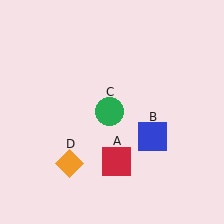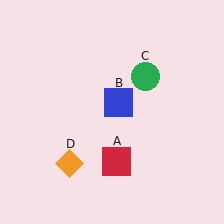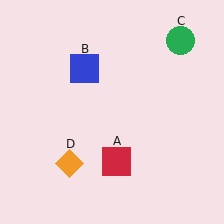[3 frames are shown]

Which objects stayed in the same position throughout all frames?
Red square (object A) and orange diamond (object D) remained stationary.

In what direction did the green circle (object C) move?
The green circle (object C) moved up and to the right.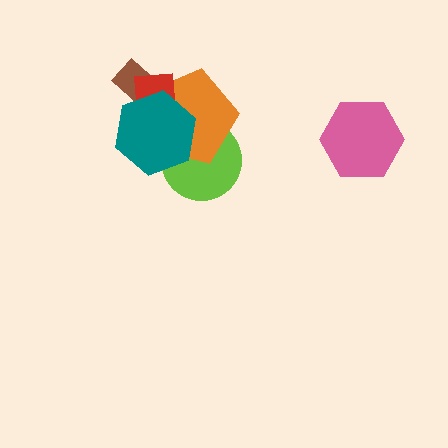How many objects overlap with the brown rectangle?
3 objects overlap with the brown rectangle.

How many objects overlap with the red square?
3 objects overlap with the red square.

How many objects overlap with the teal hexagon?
4 objects overlap with the teal hexagon.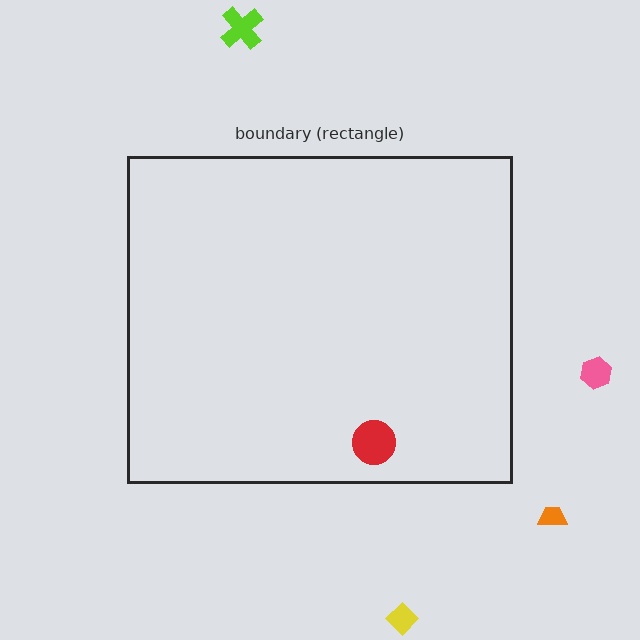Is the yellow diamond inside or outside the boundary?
Outside.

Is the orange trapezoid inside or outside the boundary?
Outside.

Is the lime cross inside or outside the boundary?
Outside.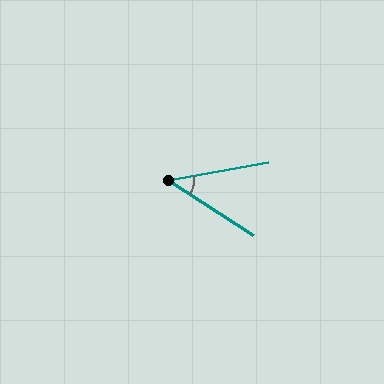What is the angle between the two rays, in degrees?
Approximately 43 degrees.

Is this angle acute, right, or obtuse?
It is acute.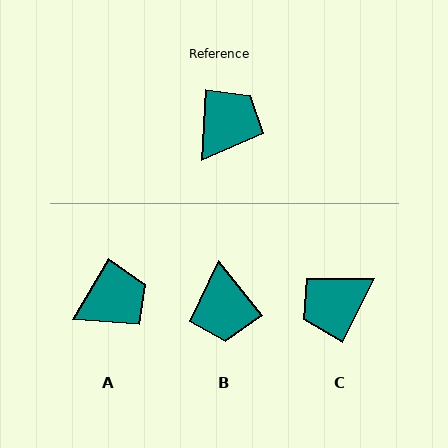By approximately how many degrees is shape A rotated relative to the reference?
Approximately 27 degrees clockwise.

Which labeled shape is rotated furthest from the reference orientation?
C, about 157 degrees away.